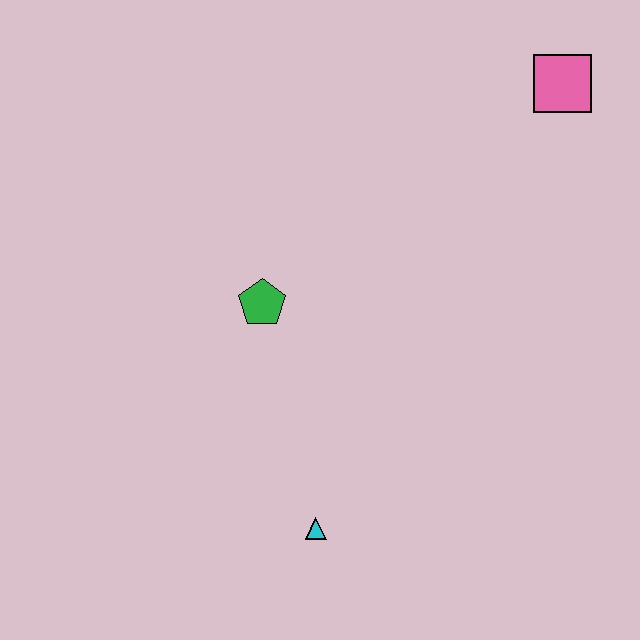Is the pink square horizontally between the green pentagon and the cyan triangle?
No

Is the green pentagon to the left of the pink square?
Yes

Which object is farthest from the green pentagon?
The pink square is farthest from the green pentagon.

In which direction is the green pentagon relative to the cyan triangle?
The green pentagon is above the cyan triangle.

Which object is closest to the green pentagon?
The cyan triangle is closest to the green pentagon.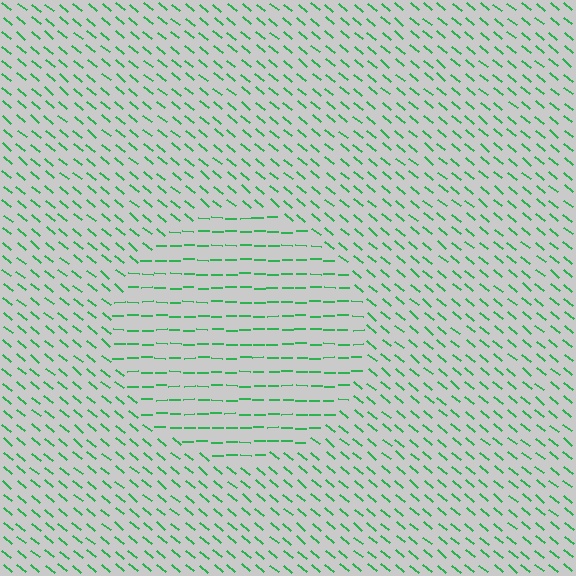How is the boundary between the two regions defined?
The boundary is defined purely by a change in line orientation (approximately 39 degrees difference). All lines are the same color and thickness.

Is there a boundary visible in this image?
Yes, there is a texture boundary formed by a change in line orientation.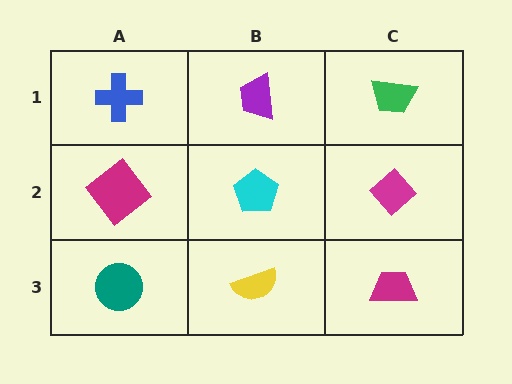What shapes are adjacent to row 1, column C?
A magenta diamond (row 2, column C), a purple trapezoid (row 1, column B).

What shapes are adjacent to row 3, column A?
A magenta diamond (row 2, column A), a yellow semicircle (row 3, column B).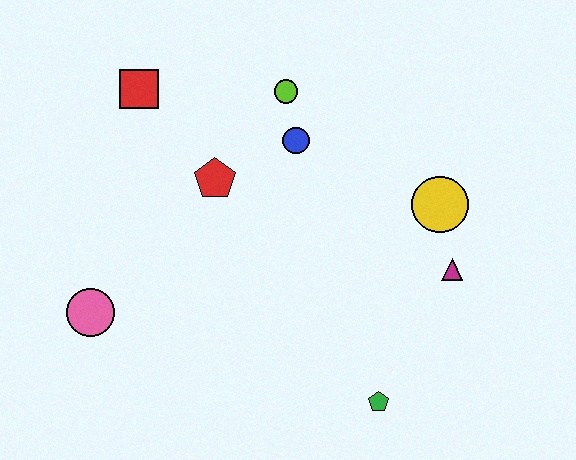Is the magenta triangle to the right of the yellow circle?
Yes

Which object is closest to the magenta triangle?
The yellow circle is closest to the magenta triangle.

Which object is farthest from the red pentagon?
The green pentagon is farthest from the red pentagon.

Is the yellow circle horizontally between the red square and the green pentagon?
No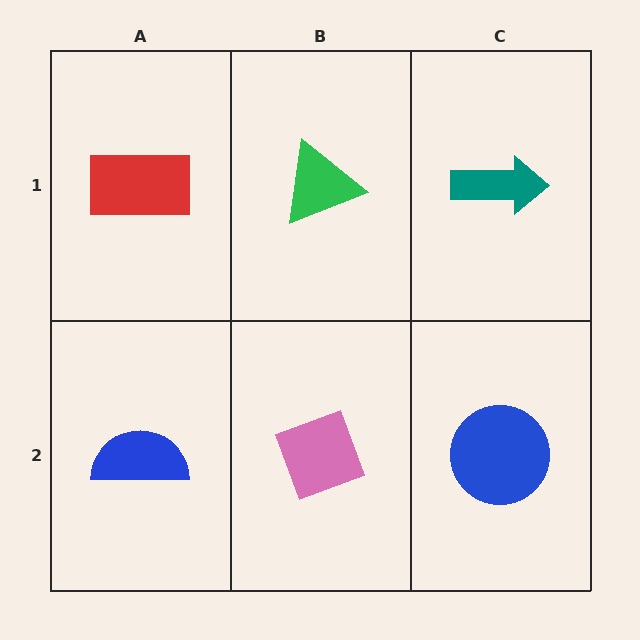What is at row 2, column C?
A blue circle.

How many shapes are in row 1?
3 shapes.